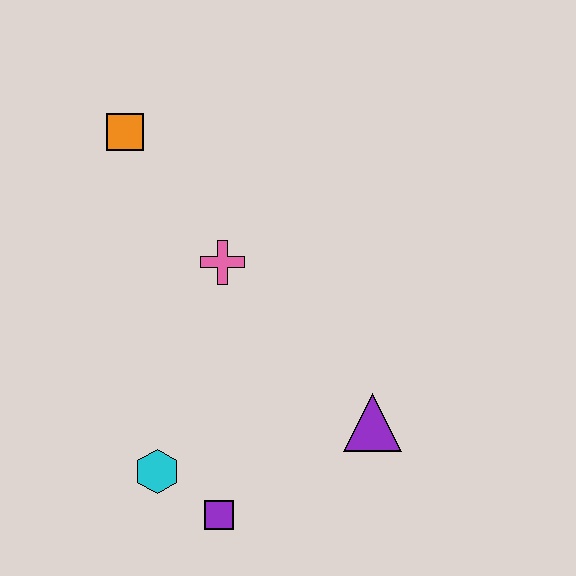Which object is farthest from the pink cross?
The purple square is farthest from the pink cross.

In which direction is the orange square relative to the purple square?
The orange square is above the purple square.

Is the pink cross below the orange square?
Yes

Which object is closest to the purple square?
The cyan hexagon is closest to the purple square.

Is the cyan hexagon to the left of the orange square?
No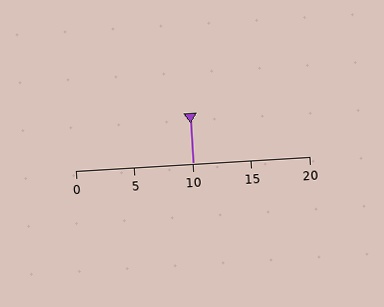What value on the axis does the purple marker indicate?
The marker indicates approximately 10.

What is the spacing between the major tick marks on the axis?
The major ticks are spaced 5 apart.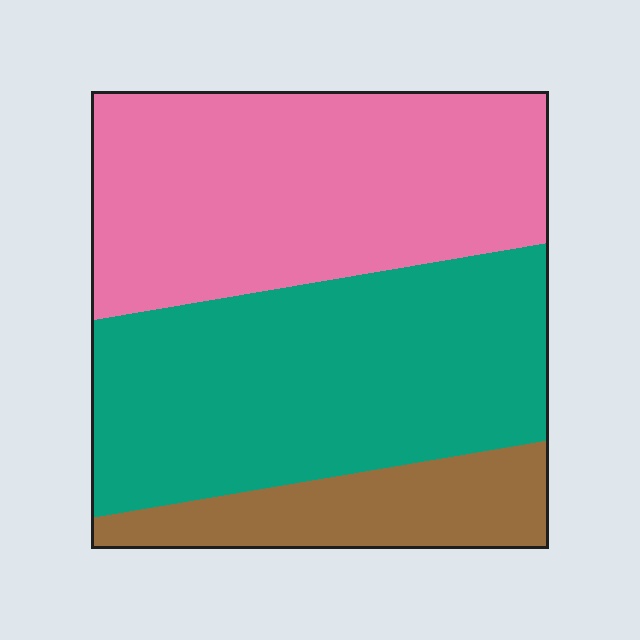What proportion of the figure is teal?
Teal takes up about two fifths (2/5) of the figure.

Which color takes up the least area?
Brown, at roughly 15%.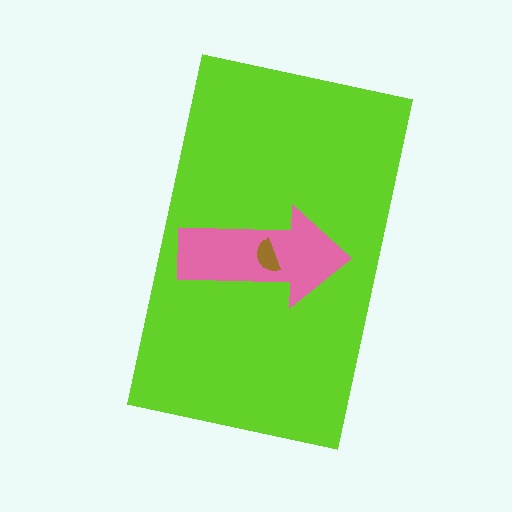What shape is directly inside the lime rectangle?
The pink arrow.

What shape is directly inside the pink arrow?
The brown semicircle.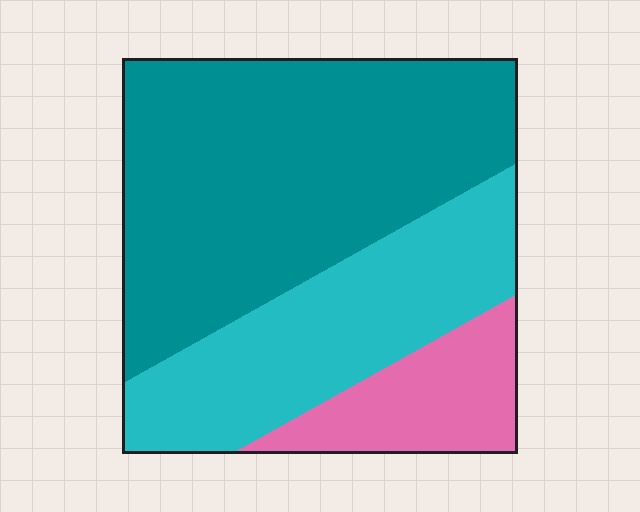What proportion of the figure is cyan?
Cyan takes up between a quarter and a half of the figure.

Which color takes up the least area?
Pink, at roughly 15%.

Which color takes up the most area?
Teal, at roughly 55%.